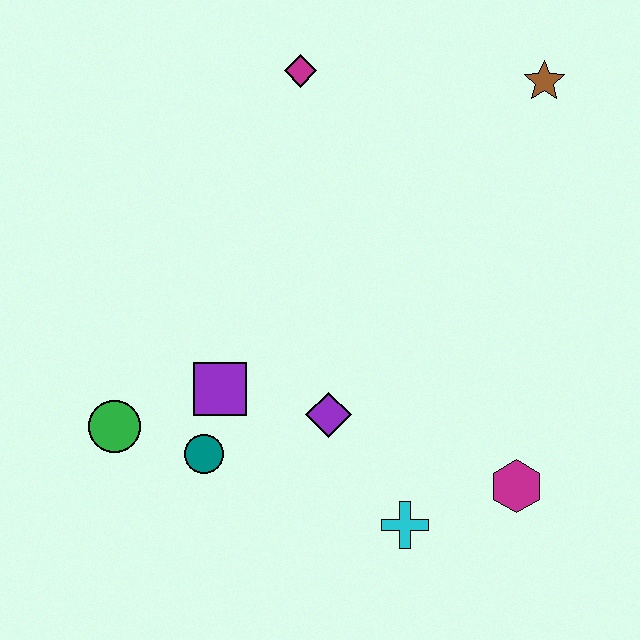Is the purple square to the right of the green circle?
Yes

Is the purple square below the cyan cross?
No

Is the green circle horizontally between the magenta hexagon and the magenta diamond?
No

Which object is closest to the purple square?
The teal circle is closest to the purple square.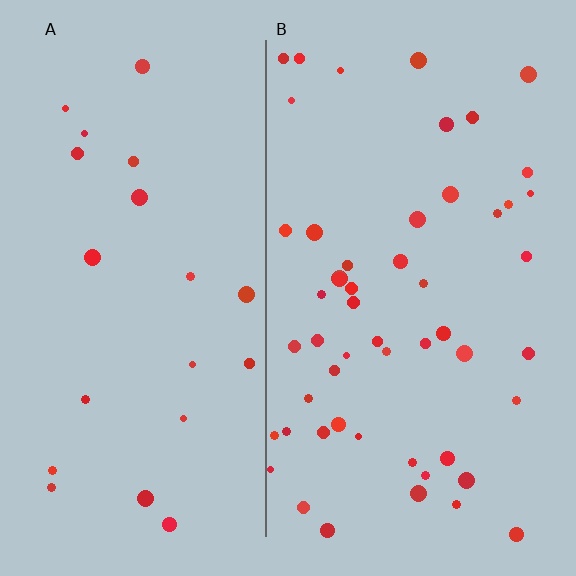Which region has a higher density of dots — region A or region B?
B (the right).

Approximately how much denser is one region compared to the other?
Approximately 2.6× — region B over region A.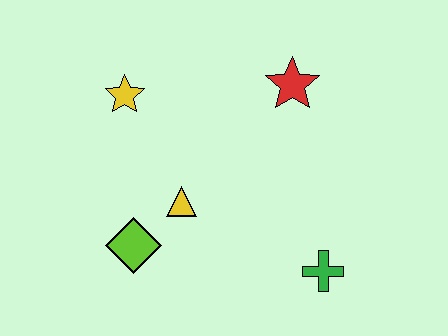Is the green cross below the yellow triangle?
Yes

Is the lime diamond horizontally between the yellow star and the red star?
Yes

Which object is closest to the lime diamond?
The yellow triangle is closest to the lime diamond.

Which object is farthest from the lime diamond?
The red star is farthest from the lime diamond.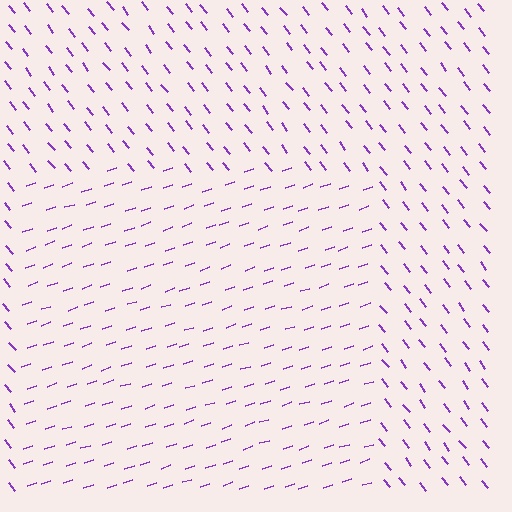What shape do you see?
I see a rectangle.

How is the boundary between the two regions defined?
The boundary is defined purely by a change in line orientation (approximately 71 degrees difference). All lines are the same color and thickness.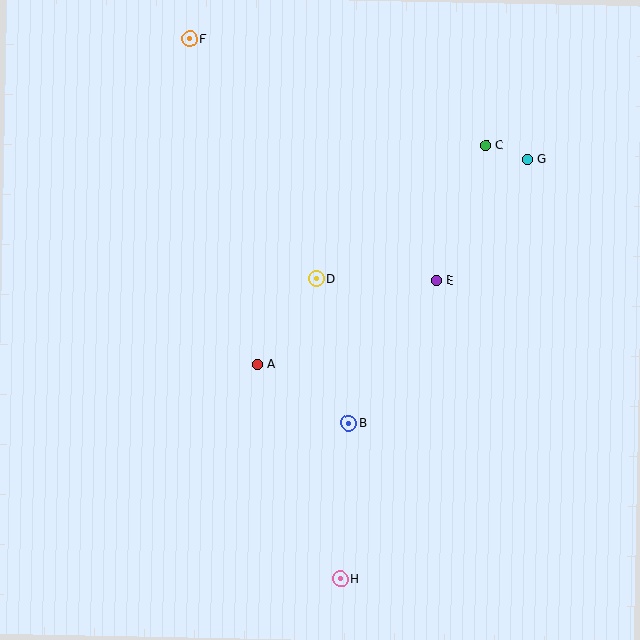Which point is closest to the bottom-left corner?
Point H is closest to the bottom-left corner.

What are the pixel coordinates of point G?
Point G is at (528, 159).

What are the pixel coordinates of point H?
Point H is at (340, 579).